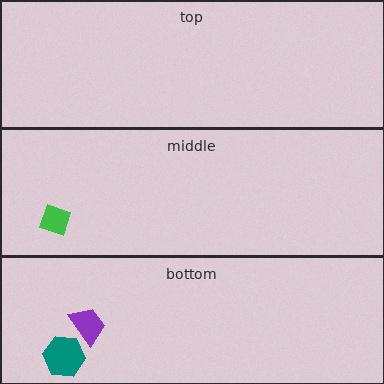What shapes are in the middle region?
The green diamond.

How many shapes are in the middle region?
1.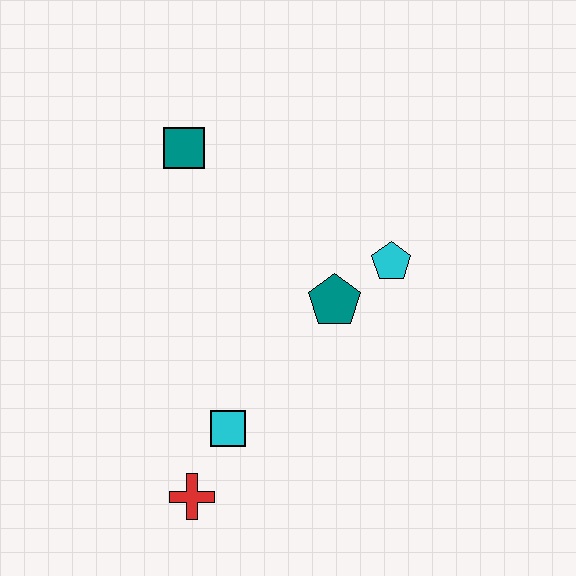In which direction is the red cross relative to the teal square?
The red cross is below the teal square.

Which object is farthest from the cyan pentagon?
The red cross is farthest from the cyan pentagon.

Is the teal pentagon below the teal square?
Yes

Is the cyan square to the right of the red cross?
Yes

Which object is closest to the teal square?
The teal pentagon is closest to the teal square.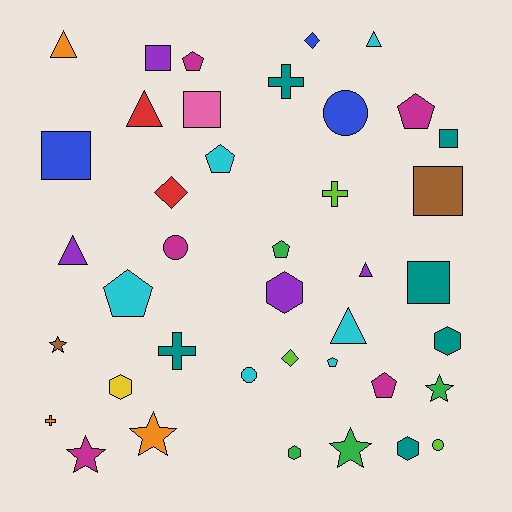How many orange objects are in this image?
There are 3 orange objects.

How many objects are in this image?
There are 40 objects.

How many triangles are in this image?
There are 6 triangles.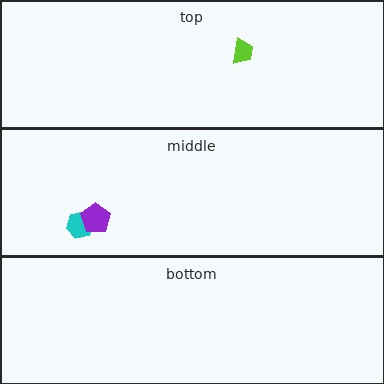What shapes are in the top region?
The lime trapezoid.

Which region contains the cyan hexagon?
The middle region.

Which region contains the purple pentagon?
The middle region.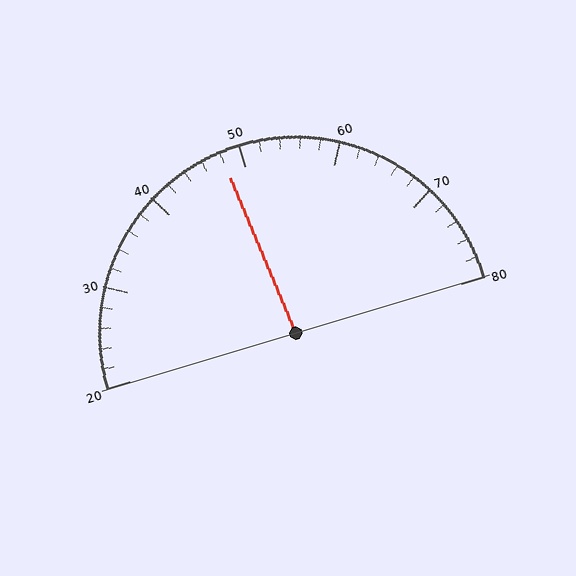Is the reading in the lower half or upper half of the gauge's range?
The reading is in the lower half of the range (20 to 80).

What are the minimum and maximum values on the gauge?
The gauge ranges from 20 to 80.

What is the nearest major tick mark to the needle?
The nearest major tick mark is 50.